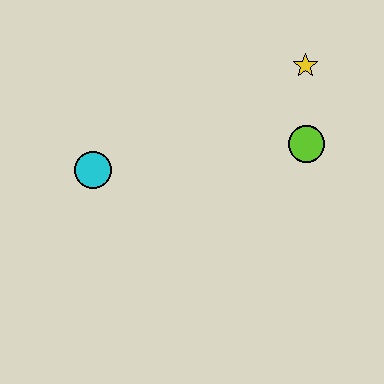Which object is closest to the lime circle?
The yellow star is closest to the lime circle.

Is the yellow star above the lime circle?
Yes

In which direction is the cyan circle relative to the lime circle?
The cyan circle is to the left of the lime circle.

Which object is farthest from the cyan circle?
The yellow star is farthest from the cyan circle.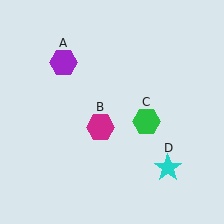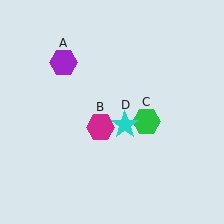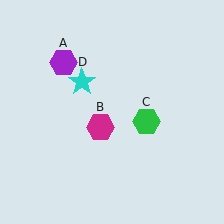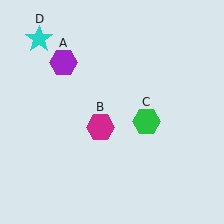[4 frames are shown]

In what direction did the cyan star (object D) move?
The cyan star (object D) moved up and to the left.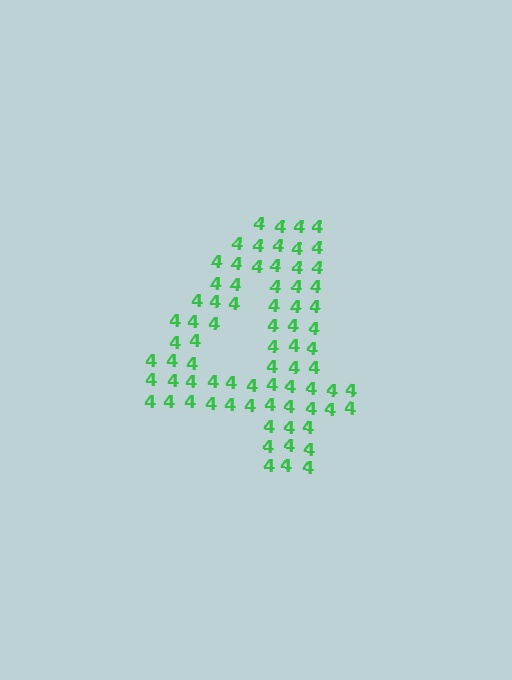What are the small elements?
The small elements are digit 4's.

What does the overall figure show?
The overall figure shows the digit 4.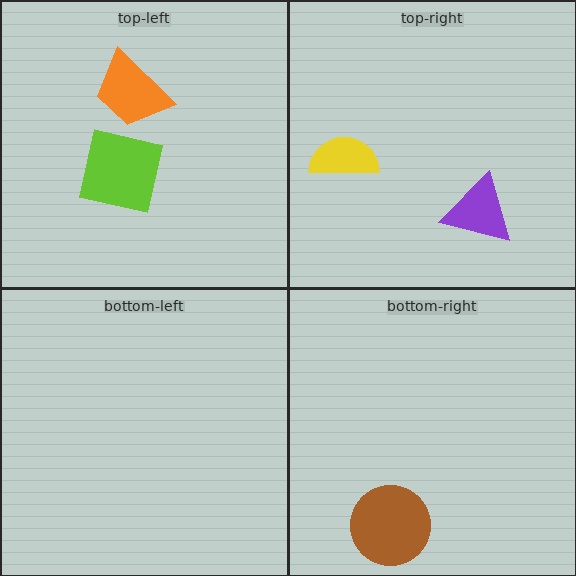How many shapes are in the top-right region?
2.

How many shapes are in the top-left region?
2.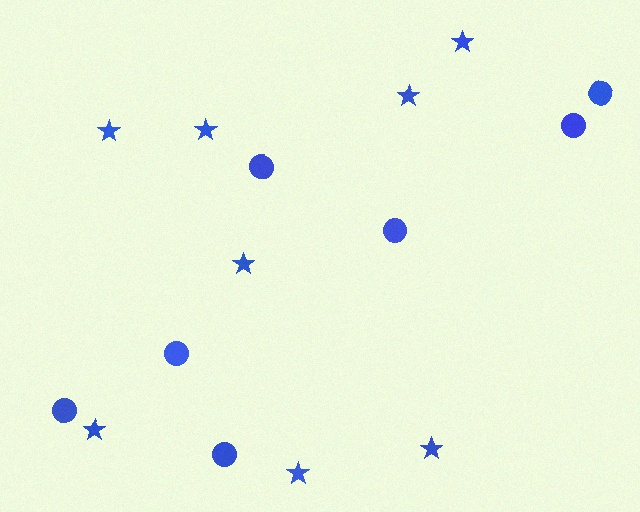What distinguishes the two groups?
There are 2 groups: one group of circles (7) and one group of stars (8).